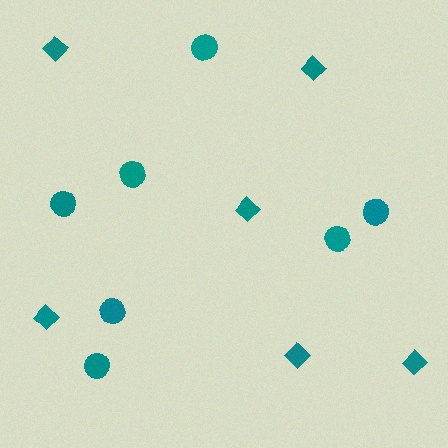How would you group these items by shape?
There are 2 groups: one group of circles (7) and one group of diamonds (6).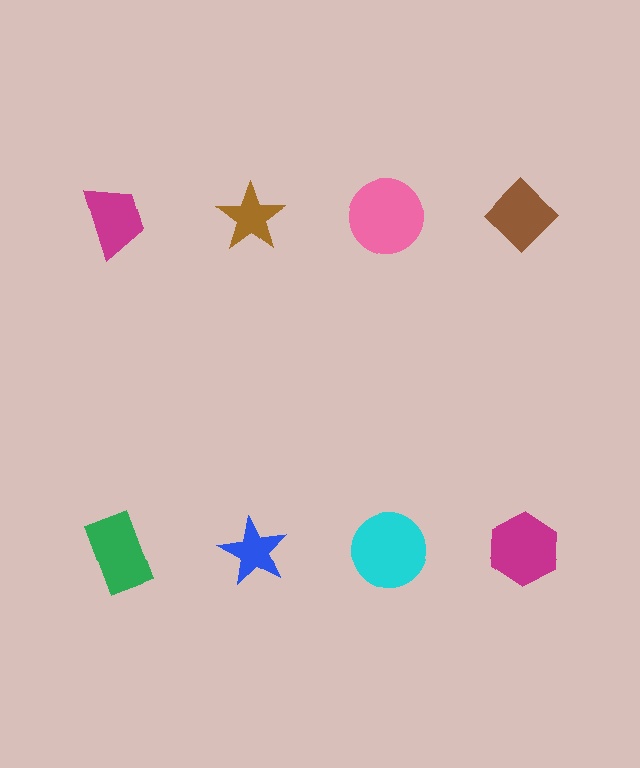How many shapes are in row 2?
4 shapes.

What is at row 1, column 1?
A magenta trapezoid.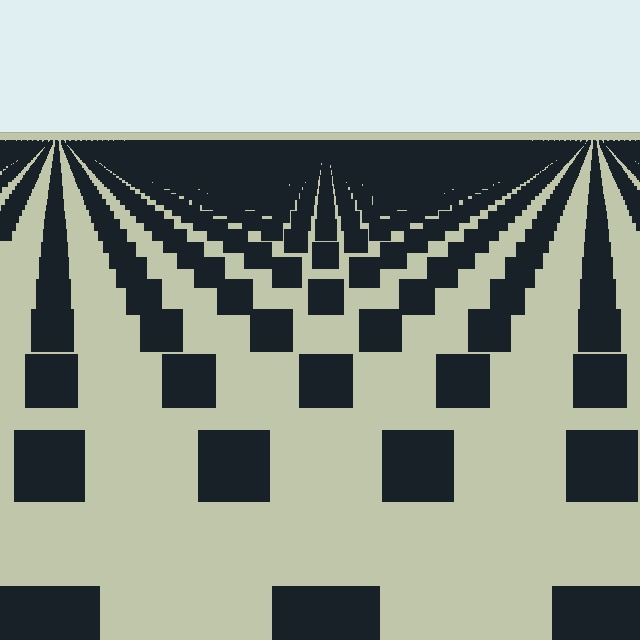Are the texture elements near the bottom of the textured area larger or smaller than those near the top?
Larger. Near the bottom, elements are closer to the viewer and appear at a bigger on-screen size.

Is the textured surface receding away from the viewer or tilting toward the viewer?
The surface is receding away from the viewer. Texture elements get smaller and denser toward the top.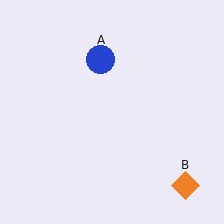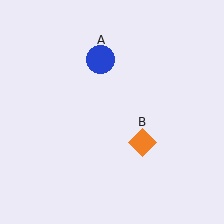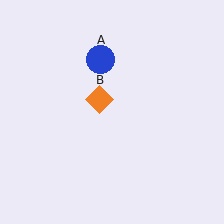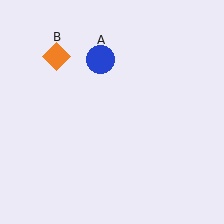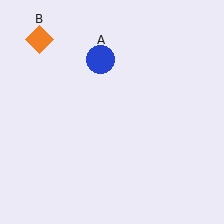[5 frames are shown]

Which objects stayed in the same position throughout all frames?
Blue circle (object A) remained stationary.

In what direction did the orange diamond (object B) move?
The orange diamond (object B) moved up and to the left.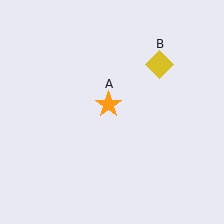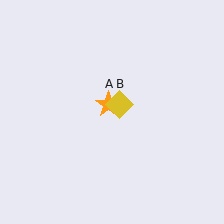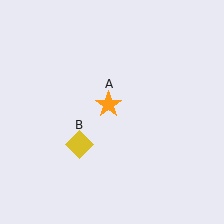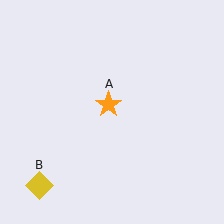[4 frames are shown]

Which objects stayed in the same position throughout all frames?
Orange star (object A) remained stationary.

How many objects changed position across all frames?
1 object changed position: yellow diamond (object B).